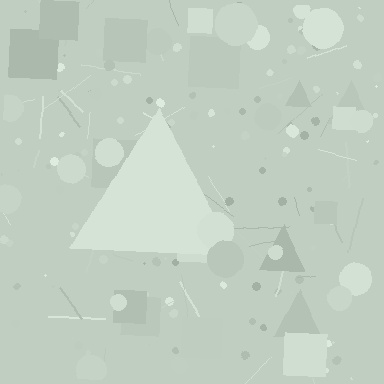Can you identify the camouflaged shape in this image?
The camouflaged shape is a triangle.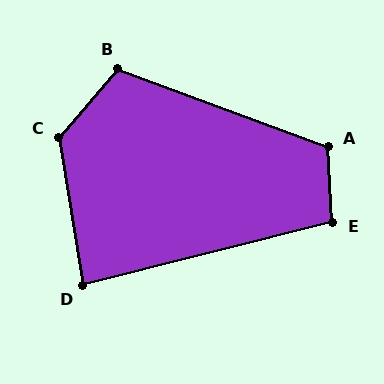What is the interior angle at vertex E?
Approximately 101 degrees (obtuse).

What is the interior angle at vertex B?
Approximately 110 degrees (obtuse).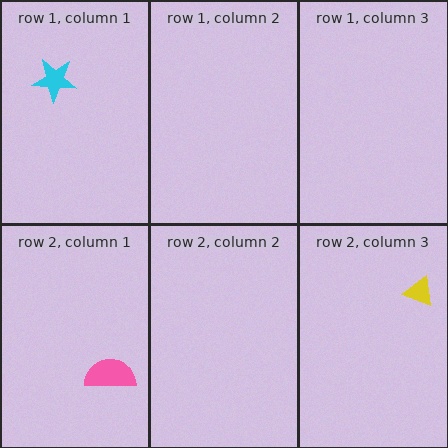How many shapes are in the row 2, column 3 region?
1.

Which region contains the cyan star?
The row 1, column 1 region.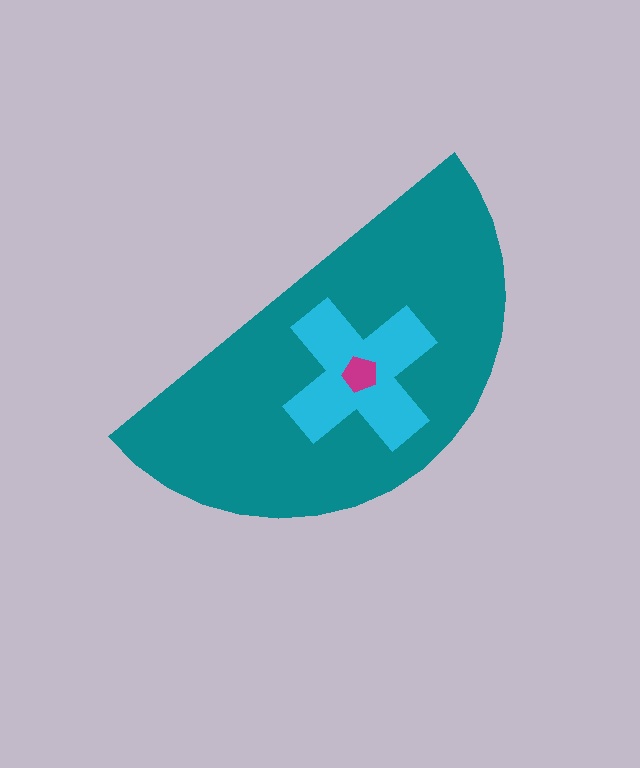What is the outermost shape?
The teal semicircle.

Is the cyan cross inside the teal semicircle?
Yes.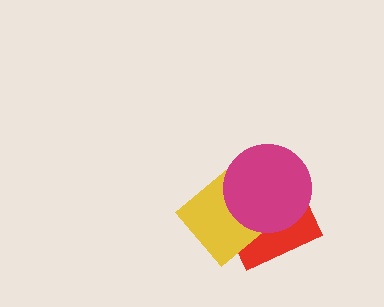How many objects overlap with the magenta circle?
2 objects overlap with the magenta circle.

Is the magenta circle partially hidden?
No, no other shape covers it.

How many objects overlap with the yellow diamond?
2 objects overlap with the yellow diamond.